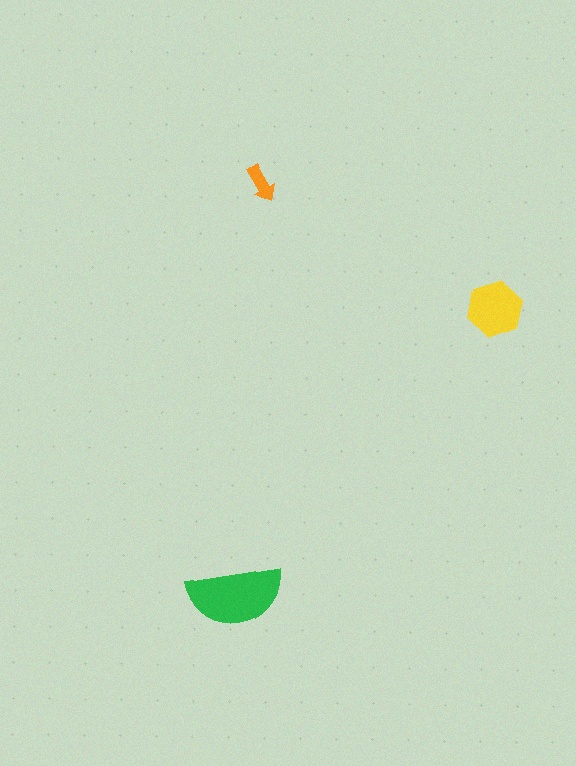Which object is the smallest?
The orange arrow.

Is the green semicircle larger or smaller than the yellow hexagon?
Larger.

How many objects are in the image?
There are 3 objects in the image.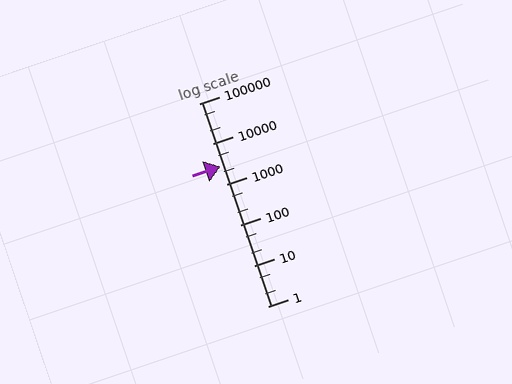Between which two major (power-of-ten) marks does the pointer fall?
The pointer is between 1000 and 10000.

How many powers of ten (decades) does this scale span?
The scale spans 5 decades, from 1 to 100000.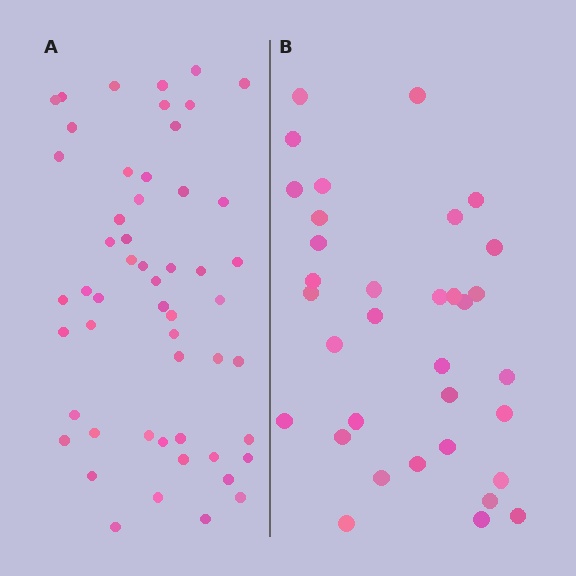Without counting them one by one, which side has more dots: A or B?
Region A (the left region) has more dots.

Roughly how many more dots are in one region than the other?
Region A has approximately 20 more dots than region B.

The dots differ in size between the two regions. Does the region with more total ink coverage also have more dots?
No. Region B has more total ink coverage because its dots are larger, but region A actually contains more individual dots. Total area can be misleading — the number of items is what matters here.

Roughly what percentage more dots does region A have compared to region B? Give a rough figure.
About 55% more.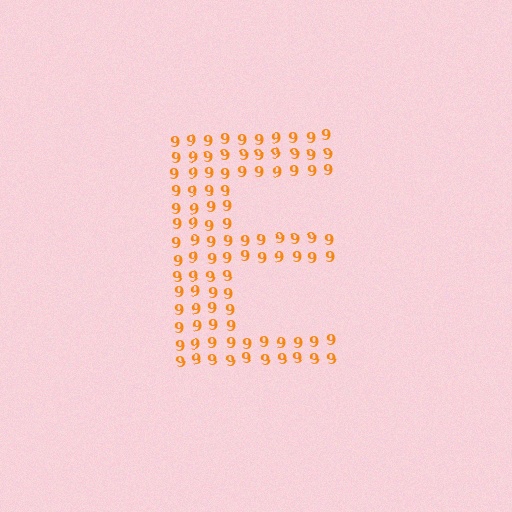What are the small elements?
The small elements are digit 9's.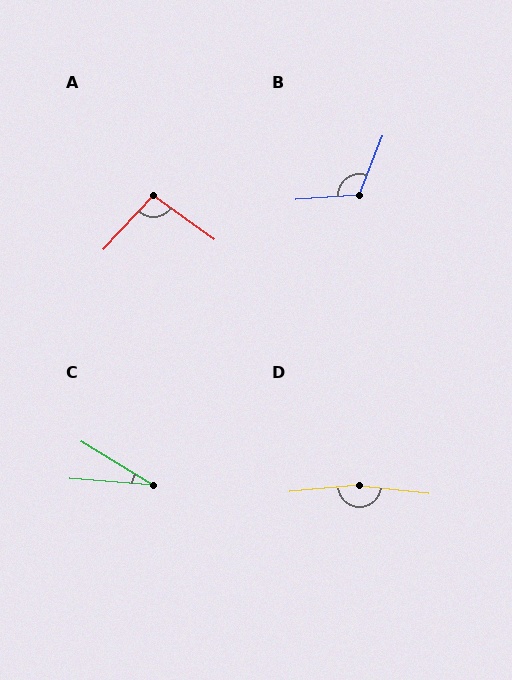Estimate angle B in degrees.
Approximately 116 degrees.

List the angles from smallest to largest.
C (27°), A (96°), B (116°), D (168°).